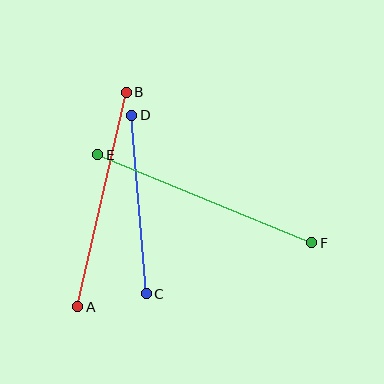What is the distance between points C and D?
The distance is approximately 179 pixels.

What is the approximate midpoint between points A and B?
The midpoint is at approximately (102, 199) pixels.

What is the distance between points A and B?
The distance is approximately 220 pixels.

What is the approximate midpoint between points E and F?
The midpoint is at approximately (205, 199) pixels.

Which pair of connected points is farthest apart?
Points E and F are farthest apart.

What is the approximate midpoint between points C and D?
The midpoint is at approximately (139, 205) pixels.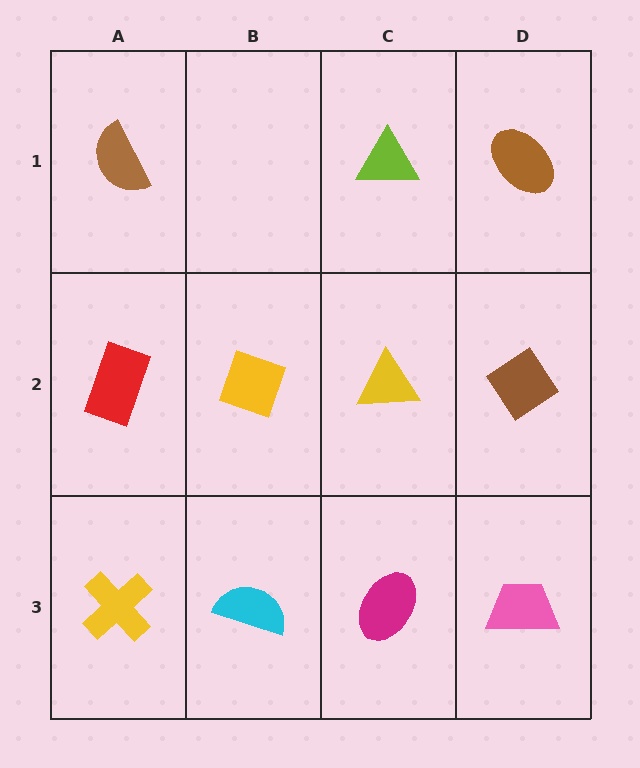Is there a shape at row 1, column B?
No, that cell is empty.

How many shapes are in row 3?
4 shapes.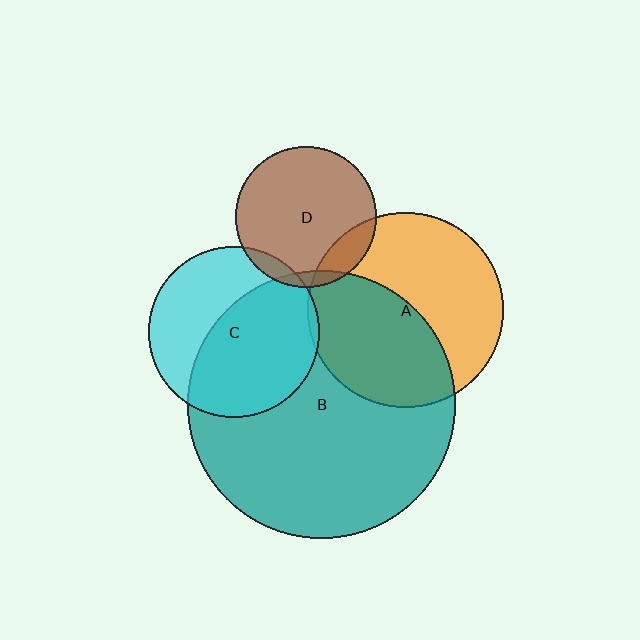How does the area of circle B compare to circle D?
Approximately 3.6 times.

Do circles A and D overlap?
Yes.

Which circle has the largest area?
Circle B (teal).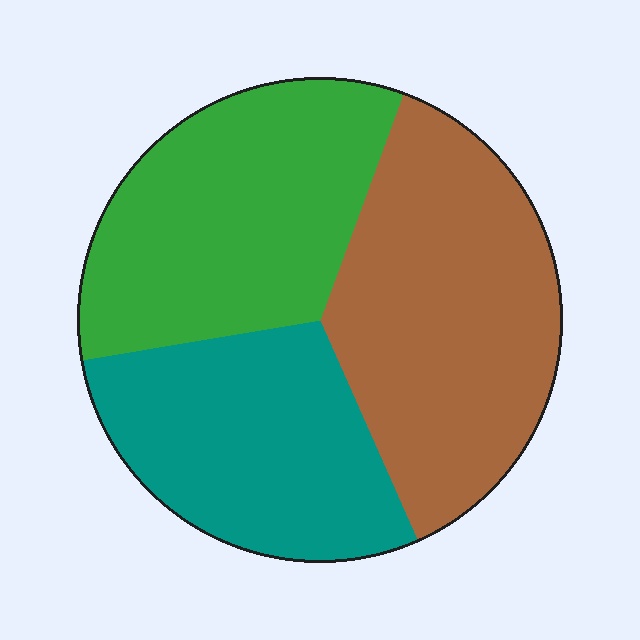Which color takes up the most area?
Brown, at roughly 40%.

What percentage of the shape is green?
Green takes up between a quarter and a half of the shape.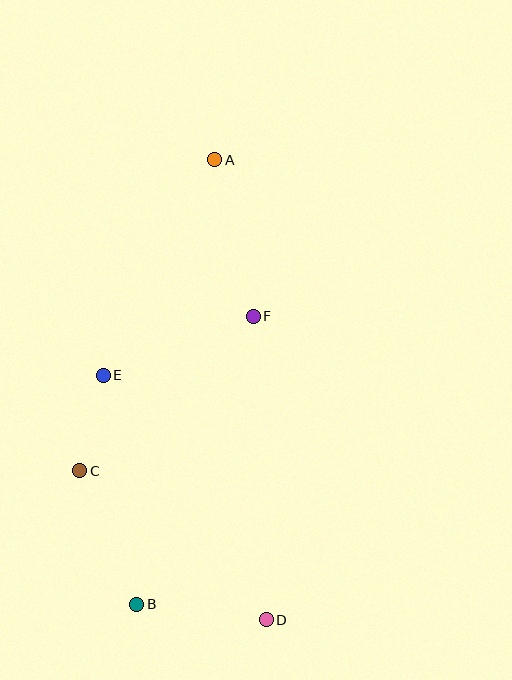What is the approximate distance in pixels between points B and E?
The distance between B and E is approximately 232 pixels.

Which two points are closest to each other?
Points C and E are closest to each other.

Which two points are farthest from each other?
Points A and D are farthest from each other.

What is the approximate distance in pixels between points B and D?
The distance between B and D is approximately 130 pixels.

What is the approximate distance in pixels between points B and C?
The distance between B and C is approximately 145 pixels.